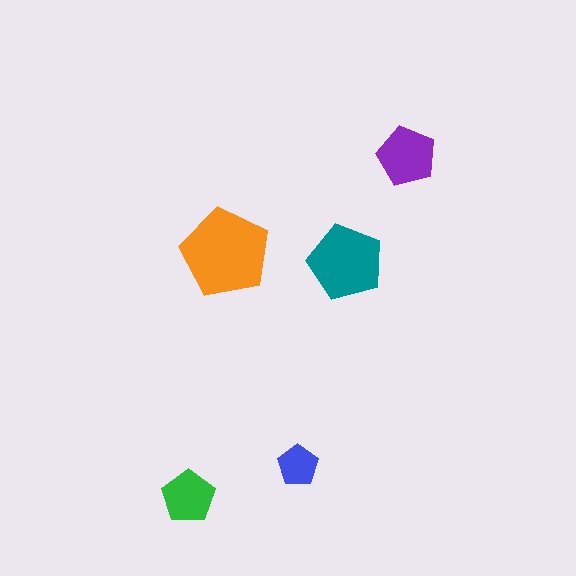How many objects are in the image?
There are 5 objects in the image.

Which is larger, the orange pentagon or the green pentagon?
The orange one.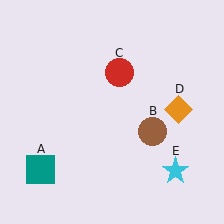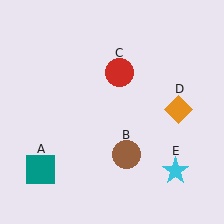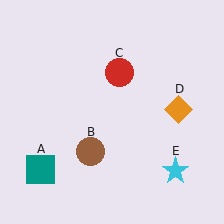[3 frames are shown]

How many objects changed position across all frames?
1 object changed position: brown circle (object B).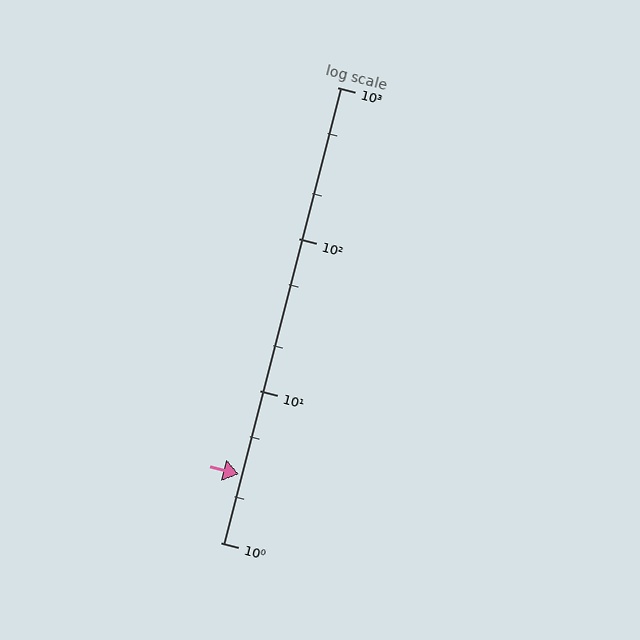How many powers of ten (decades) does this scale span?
The scale spans 3 decades, from 1 to 1000.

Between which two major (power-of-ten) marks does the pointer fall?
The pointer is between 1 and 10.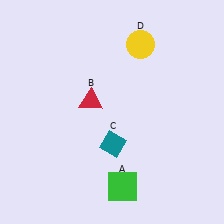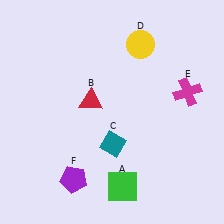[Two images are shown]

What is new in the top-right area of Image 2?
A magenta cross (E) was added in the top-right area of Image 2.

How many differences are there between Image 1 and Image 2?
There are 2 differences between the two images.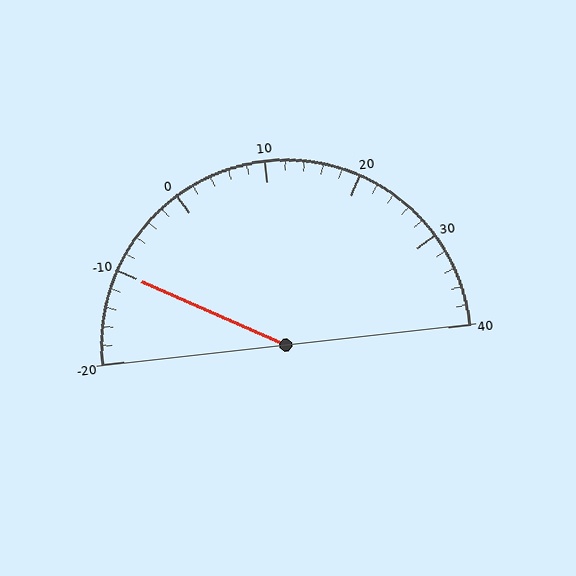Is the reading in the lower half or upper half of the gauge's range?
The reading is in the lower half of the range (-20 to 40).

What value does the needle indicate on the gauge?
The needle indicates approximately -10.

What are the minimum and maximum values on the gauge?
The gauge ranges from -20 to 40.